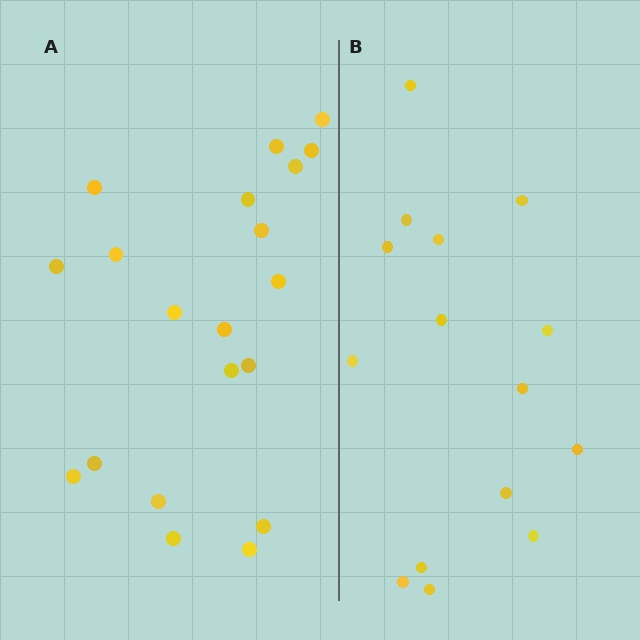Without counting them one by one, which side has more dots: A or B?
Region A (the left region) has more dots.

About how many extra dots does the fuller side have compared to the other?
Region A has about 5 more dots than region B.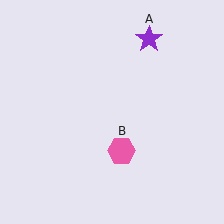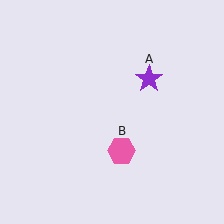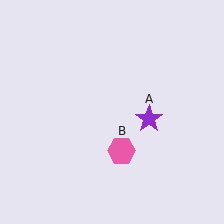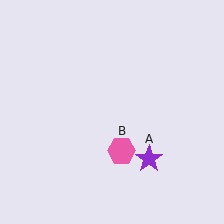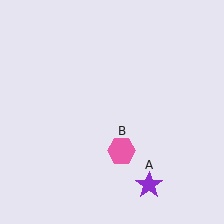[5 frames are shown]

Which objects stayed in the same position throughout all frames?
Pink hexagon (object B) remained stationary.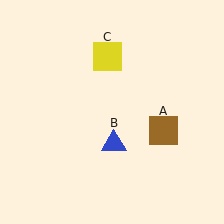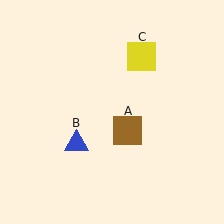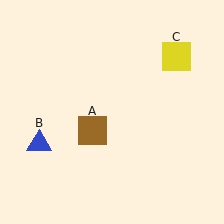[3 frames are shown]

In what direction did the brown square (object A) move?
The brown square (object A) moved left.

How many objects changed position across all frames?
3 objects changed position: brown square (object A), blue triangle (object B), yellow square (object C).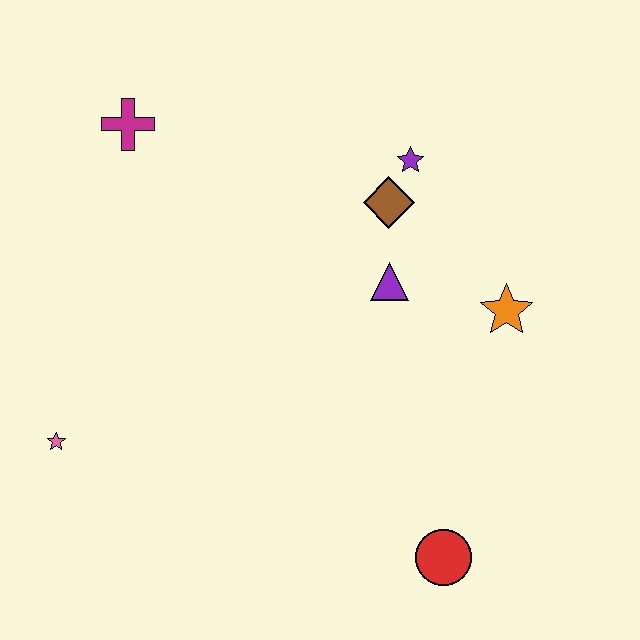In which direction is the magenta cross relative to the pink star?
The magenta cross is above the pink star.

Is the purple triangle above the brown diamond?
No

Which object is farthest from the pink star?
The orange star is farthest from the pink star.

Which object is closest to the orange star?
The purple triangle is closest to the orange star.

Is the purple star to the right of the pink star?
Yes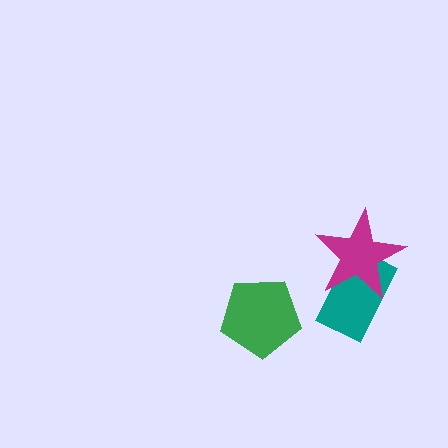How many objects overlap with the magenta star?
1 object overlaps with the magenta star.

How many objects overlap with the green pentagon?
0 objects overlap with the green pentagon.